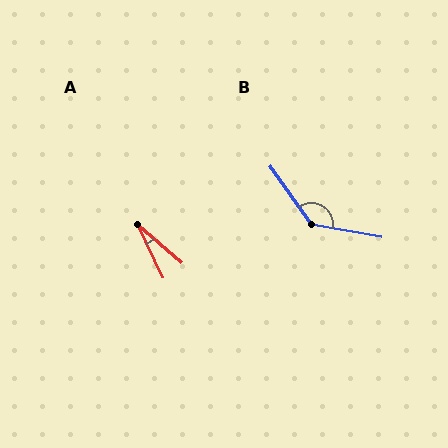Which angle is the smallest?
A, at approximately 23 degrees.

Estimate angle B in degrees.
Approximately 135 degrees.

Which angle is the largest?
B, at approximately 135 degrees.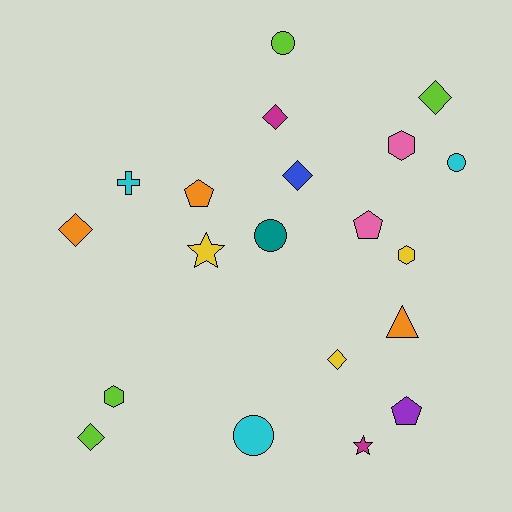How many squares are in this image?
There are no squares.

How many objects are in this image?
There are 20 objects.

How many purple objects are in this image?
There is 1 purple object.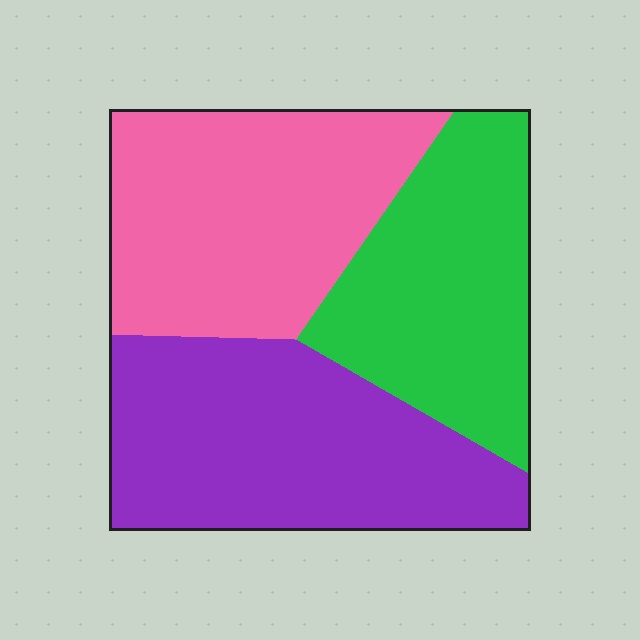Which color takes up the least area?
Green, at roughly 30%.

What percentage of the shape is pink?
Pink covers 34% of the shape.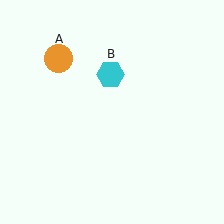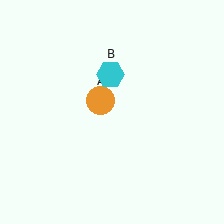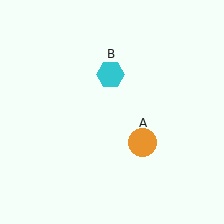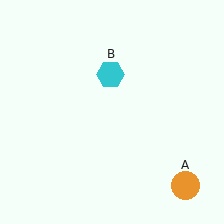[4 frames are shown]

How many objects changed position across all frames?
1 object changed position: orange circle (object A).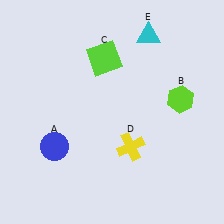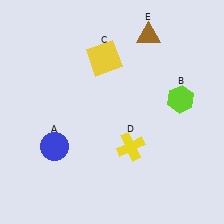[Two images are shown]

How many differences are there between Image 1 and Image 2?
There are 2 differences between the two images.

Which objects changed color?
C changed from lime to yellow. E changed from cyan to brown.